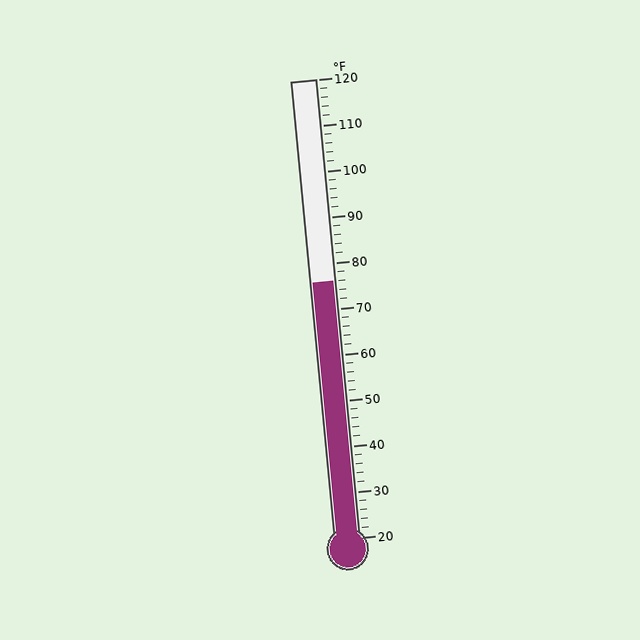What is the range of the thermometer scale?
The thermometer scale ranges from 20°F to 120°F.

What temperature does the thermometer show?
The thermometer shows approximately 76°F.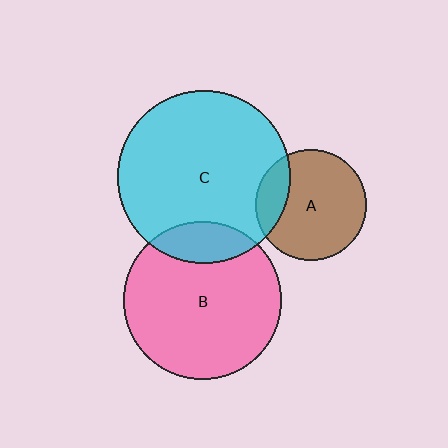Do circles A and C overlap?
Yes.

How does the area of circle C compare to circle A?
Approximately 2.4 times.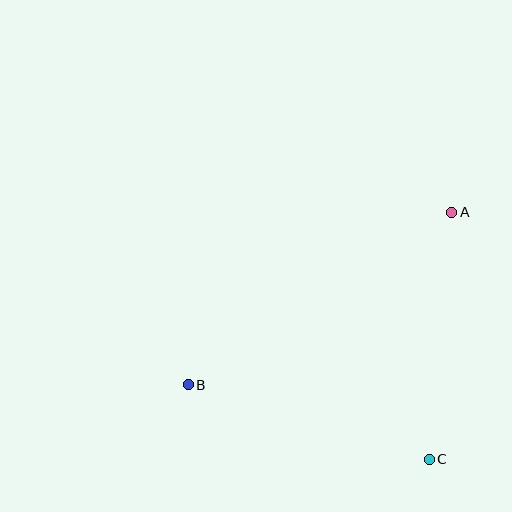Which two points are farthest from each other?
Points A and B are farthest from each other.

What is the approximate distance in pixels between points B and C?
The distance between B and C is approximately 253 pixels.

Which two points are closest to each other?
Points A and C are closest to each other.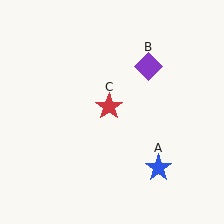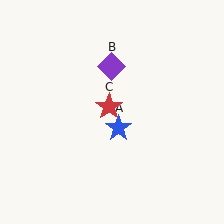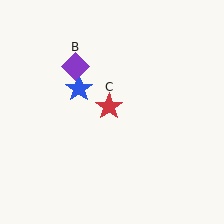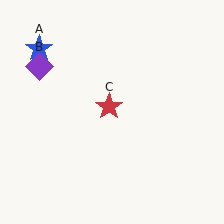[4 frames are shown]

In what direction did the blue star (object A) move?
The blue star (object A) moved up and to the left.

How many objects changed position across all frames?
2 objects changed position: blue star (object A), purple diamond (object B).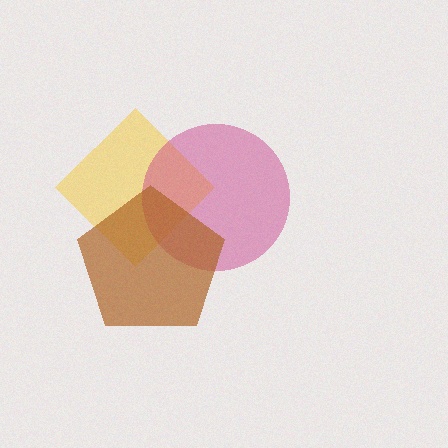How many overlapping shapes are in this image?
There are 3 overlapping shapes in the image.